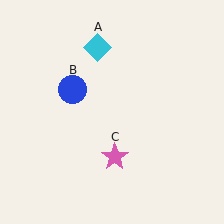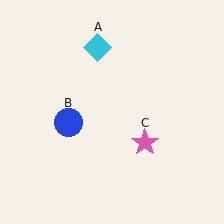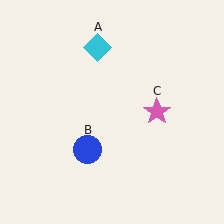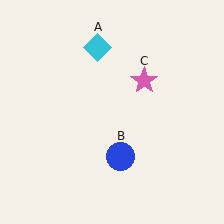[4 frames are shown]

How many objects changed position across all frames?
2 objects changed position: blue circle (object B), pink star (object C).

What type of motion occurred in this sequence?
The blue circle (object B), pink star (object C) rotated counterclockwise around the center of the scene.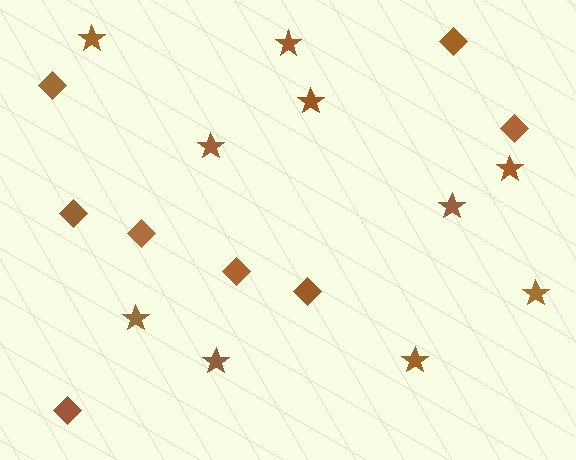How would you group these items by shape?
There are 2 groups: one group of stars (10) and one group of diamonds (8).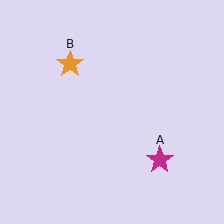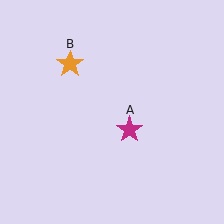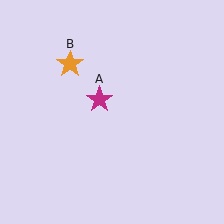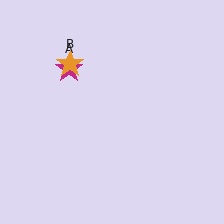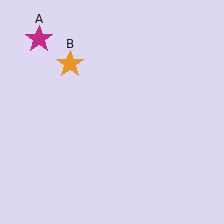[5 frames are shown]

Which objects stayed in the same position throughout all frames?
Orange star (object B) remained stationary.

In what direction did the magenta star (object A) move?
The magenta star (object A) moved up and to the left.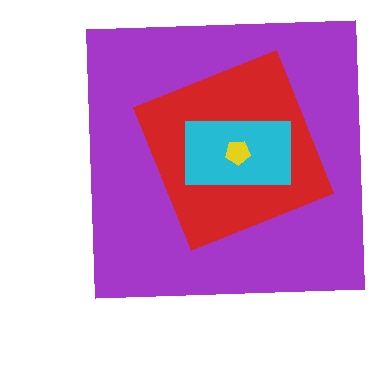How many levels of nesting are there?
4.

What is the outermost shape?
The purple square.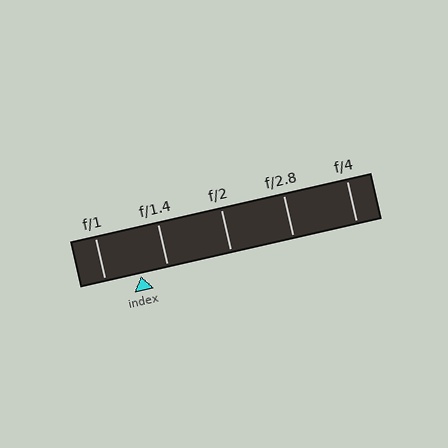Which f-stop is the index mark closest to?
The index mark is closest to f/1.4.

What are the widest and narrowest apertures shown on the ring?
The widest aperture shown is f/1 and the narrowest is f/4.